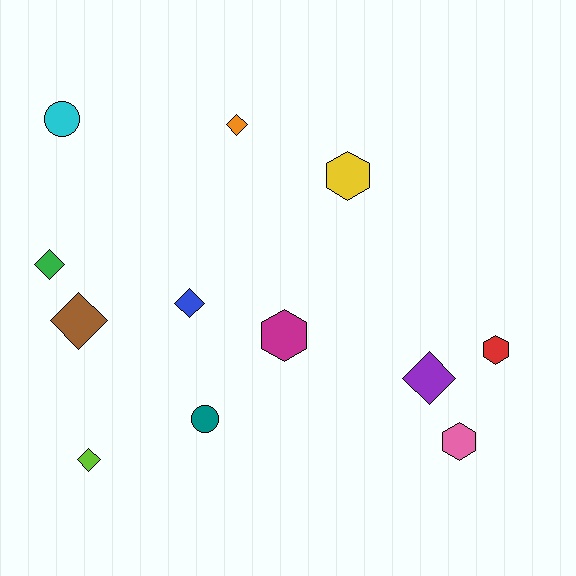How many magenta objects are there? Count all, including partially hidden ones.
There is 1 magenta object.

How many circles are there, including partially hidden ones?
There are 2 circles.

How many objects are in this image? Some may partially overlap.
There are 12 objects.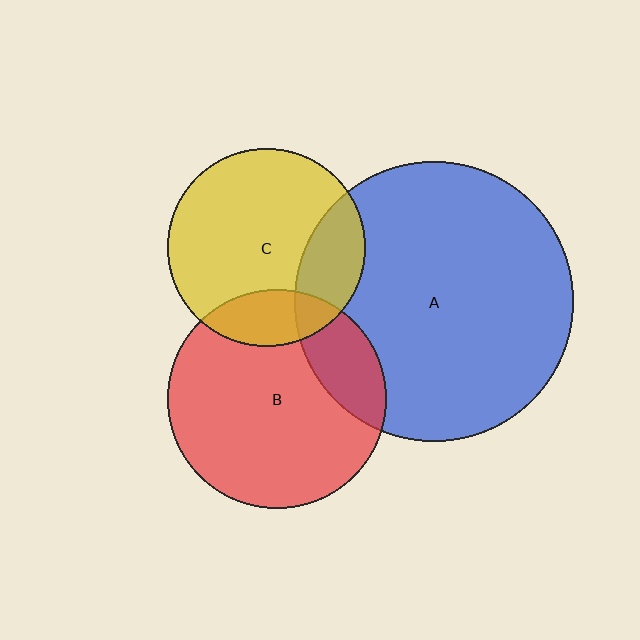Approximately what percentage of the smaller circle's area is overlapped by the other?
Approximately 20%.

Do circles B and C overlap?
Yes.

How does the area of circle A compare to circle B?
Approximately 1.6 times.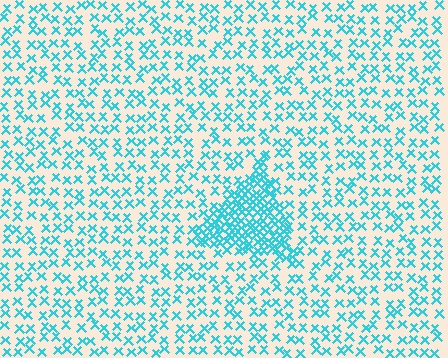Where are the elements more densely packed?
The elements are more densely packed inside the triangle boundary.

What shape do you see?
I see a triangle.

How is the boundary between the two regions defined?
The boundary is defined by a change in element density (approximately 2.9x ratio). All elements are the same color, size, and shape.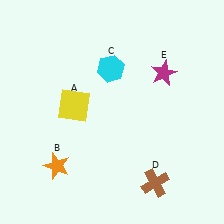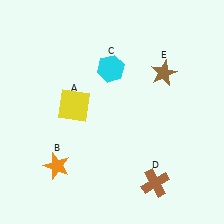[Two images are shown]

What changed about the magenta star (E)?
In Image 1, E is magenta. In Image 2, it changed to brown.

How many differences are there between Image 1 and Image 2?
There is 1 difference between the two images.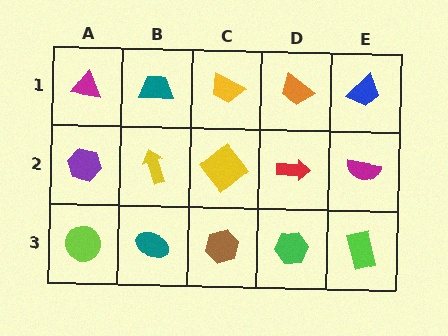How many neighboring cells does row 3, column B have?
3.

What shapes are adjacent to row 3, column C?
A yellow diamond (row 2, column C), a teal ellipse (row 3, column B), a green hexagon (row 3, column D).